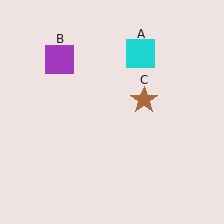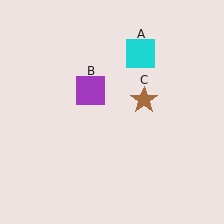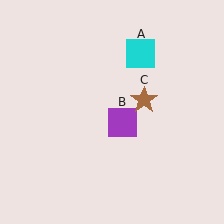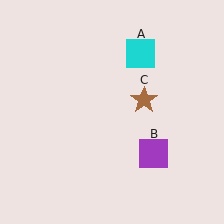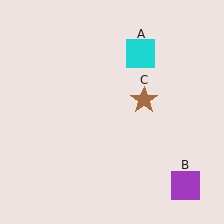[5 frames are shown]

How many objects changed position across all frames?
1 object changed position: purple square (object B).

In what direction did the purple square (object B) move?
The purple square (object B) moved down and to the right.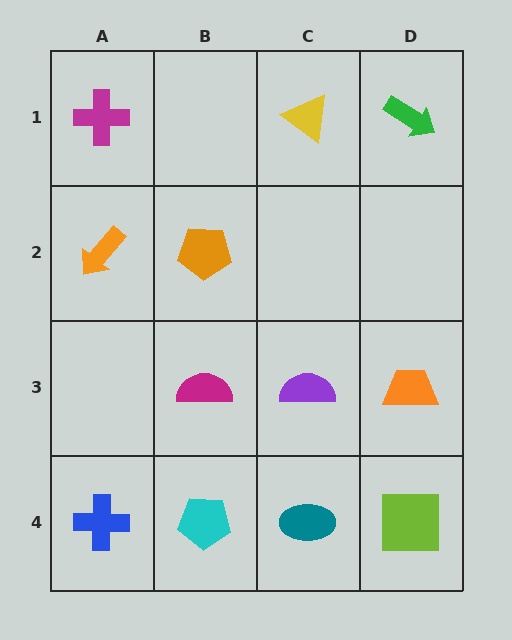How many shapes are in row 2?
2 shapes.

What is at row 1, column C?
A yellow triangle.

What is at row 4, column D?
A lime square.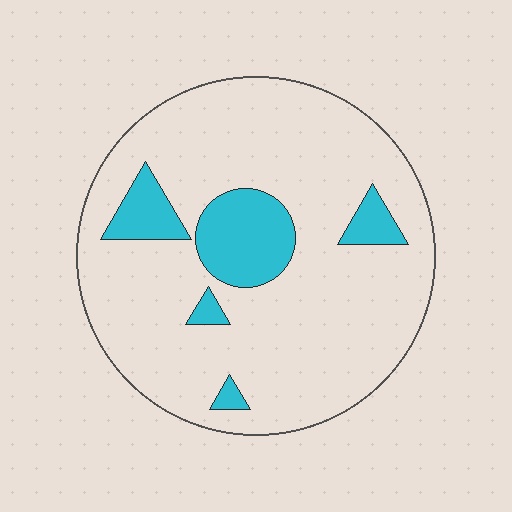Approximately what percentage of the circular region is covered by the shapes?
Approximately 15%.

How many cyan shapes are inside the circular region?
5.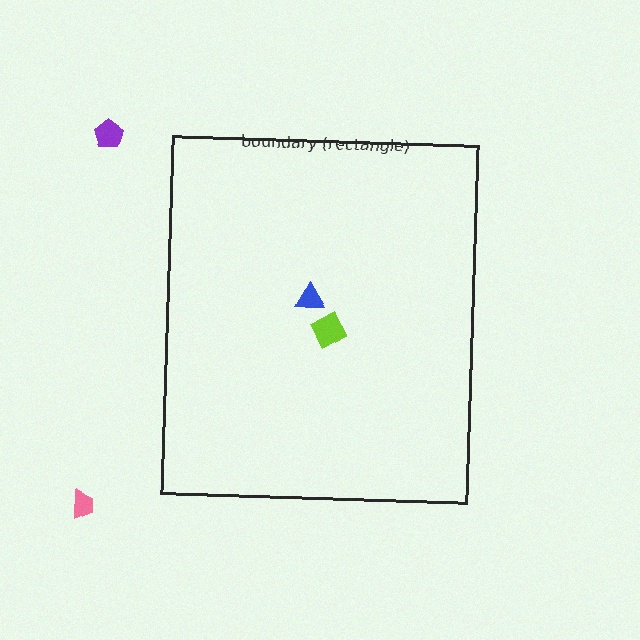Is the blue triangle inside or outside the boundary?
Inside.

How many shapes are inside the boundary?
2 inside, 2 outside.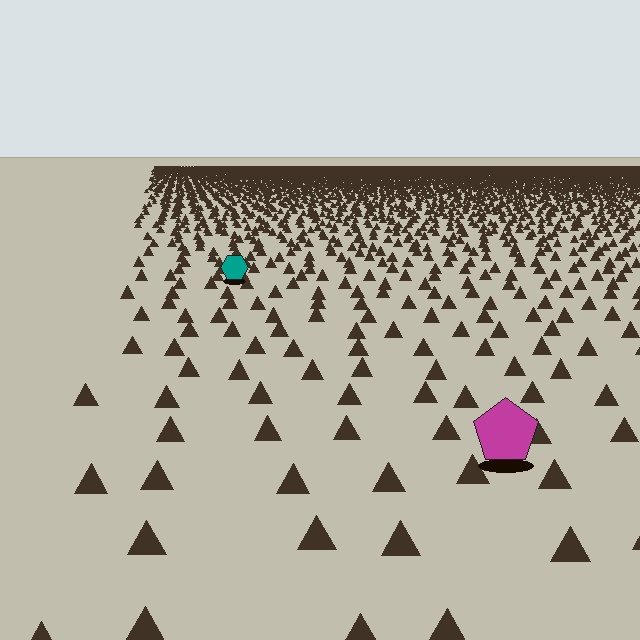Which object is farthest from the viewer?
The teal hexagon is farthest from the viewer. It appears smaller and the ground texture around it is denser.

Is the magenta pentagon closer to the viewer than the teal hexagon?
Yes. The magenta pentagon is closer — you can tell from the texture gradient: the ground texture is coarser near it.